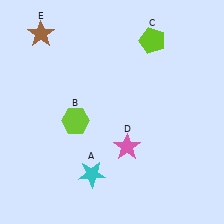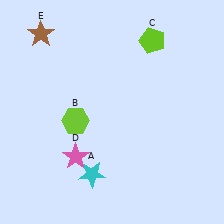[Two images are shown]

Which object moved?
The pink star (D) moved left.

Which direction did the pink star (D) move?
The pink star (D) moved left.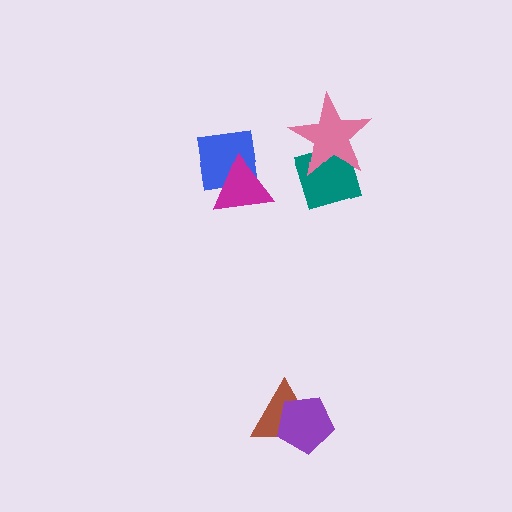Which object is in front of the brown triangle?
The purple pentagon is in front of the brown triangle.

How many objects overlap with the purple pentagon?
1 object overlaps with the purple pentagon.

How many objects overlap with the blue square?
1 object overlaps with the blue square.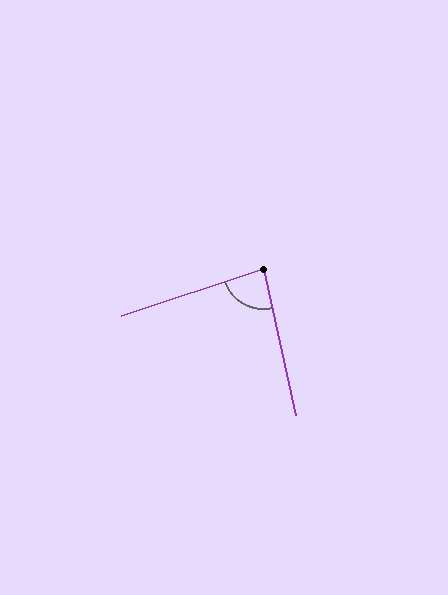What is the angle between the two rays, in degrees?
Approximately 84 degrees.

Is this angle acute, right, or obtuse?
It is acute.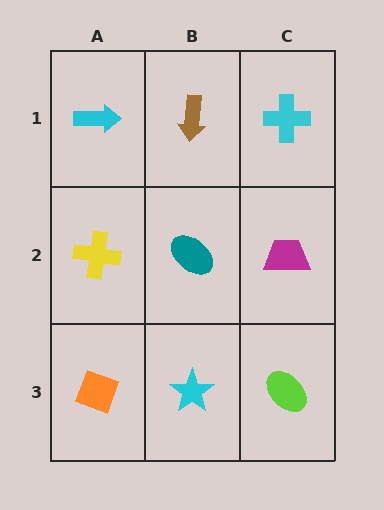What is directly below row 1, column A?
A yellow cross.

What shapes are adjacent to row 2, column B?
A brown arrow (row 1, column B), a cyan star (row 3, column B), a yellow cross (row 2, column A), a magenta trapezoid (row 2, column C).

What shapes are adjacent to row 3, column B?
A teal ellipse (row 2, column B), an orange diamond (row 3, column A), a lime ellipse (row 3, column C).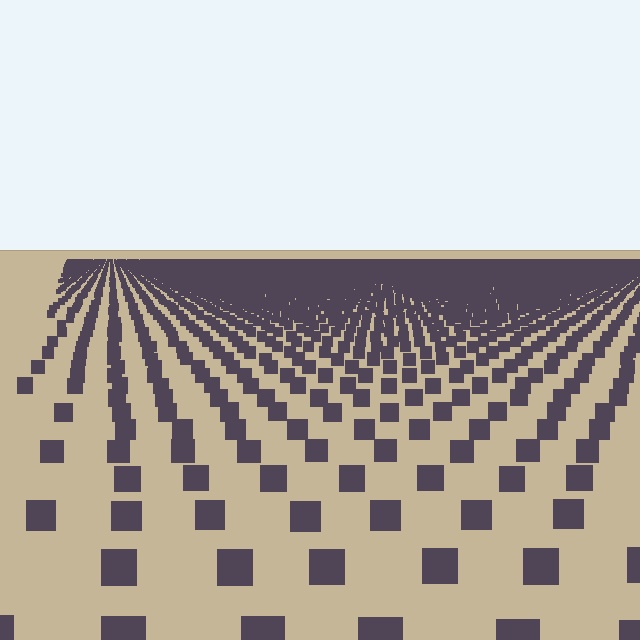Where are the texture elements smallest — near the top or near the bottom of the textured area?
Near the top.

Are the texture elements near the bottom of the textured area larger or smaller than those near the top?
Larger. Near the bottom, elements are closer to the viewer and appear at a bigger on-screen size.